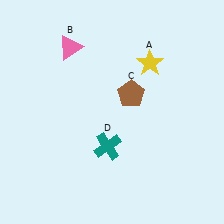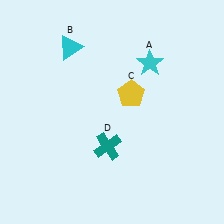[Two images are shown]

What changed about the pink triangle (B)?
In Image 1, B is pink. In Image 2, it changed to cyan.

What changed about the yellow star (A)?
In Image 1, A is yellow. In Image 2, it changed to cyan.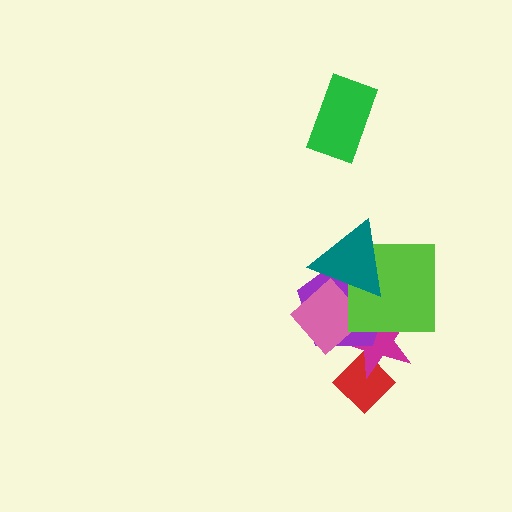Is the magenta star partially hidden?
Yes, it is partially covered by another shape.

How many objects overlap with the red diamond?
1 object overlaps with the red diamond.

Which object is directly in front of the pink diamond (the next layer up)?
The lime square is directly in front of the pink diamond.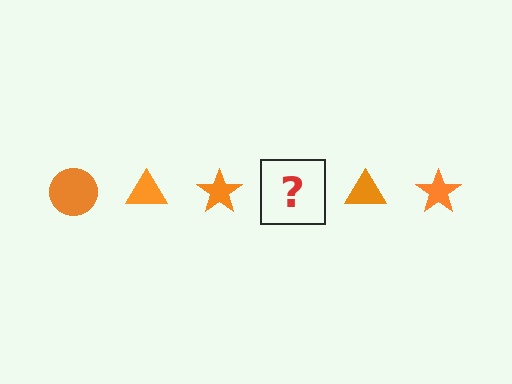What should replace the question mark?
The question mark should be replaced with an orange circle.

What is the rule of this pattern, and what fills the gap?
The rule is that the pattern cycles through circle, triangle, star shapes in orange. The gap should be filled with an orange circle.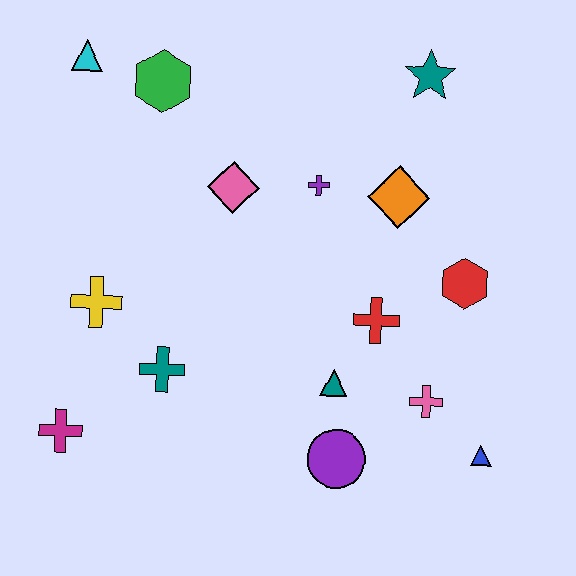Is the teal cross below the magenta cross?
No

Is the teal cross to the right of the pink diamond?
No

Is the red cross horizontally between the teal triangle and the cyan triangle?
No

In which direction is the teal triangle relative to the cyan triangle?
The teal triangle is below the cyan triangle.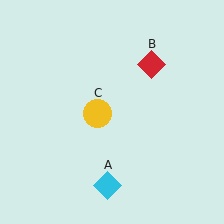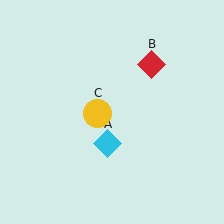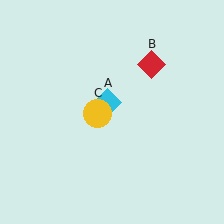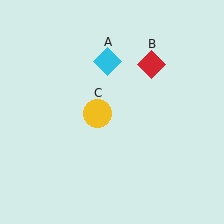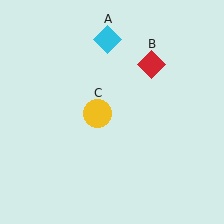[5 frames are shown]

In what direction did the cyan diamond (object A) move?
The cyan diamond (object A) moved up.